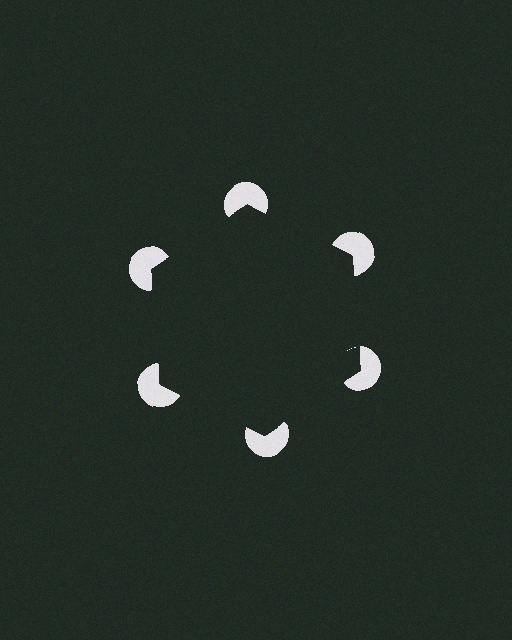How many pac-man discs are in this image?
There are 6 — one at each vertex of the illusory hexagon.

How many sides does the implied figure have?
6 sides.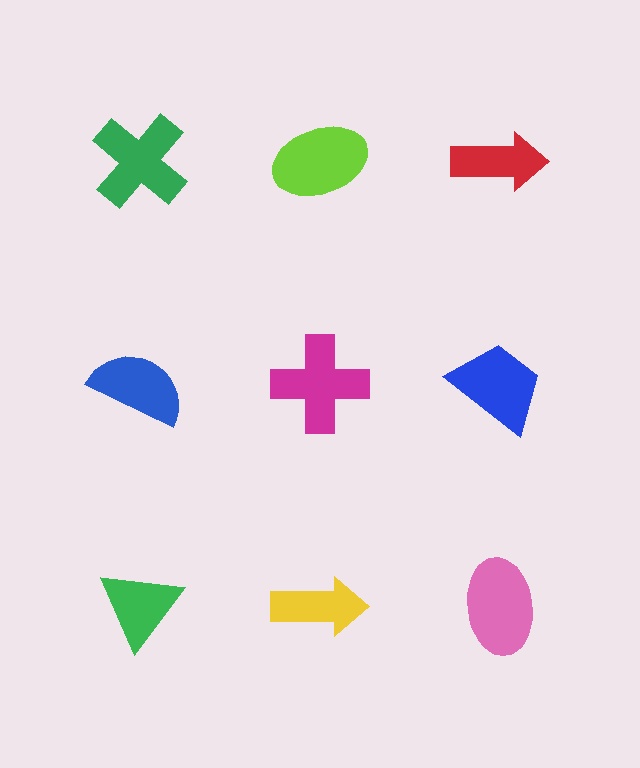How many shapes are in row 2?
3 shapes.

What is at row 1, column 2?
A lime ellipse.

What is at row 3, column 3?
A pink ellipse.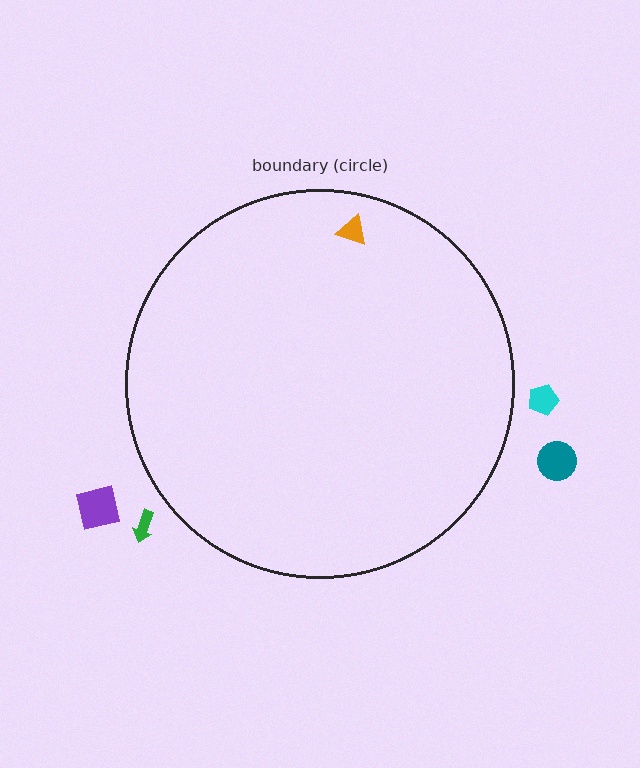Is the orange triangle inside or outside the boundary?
Inside.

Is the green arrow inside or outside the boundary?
Outside.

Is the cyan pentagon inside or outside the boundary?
Outside.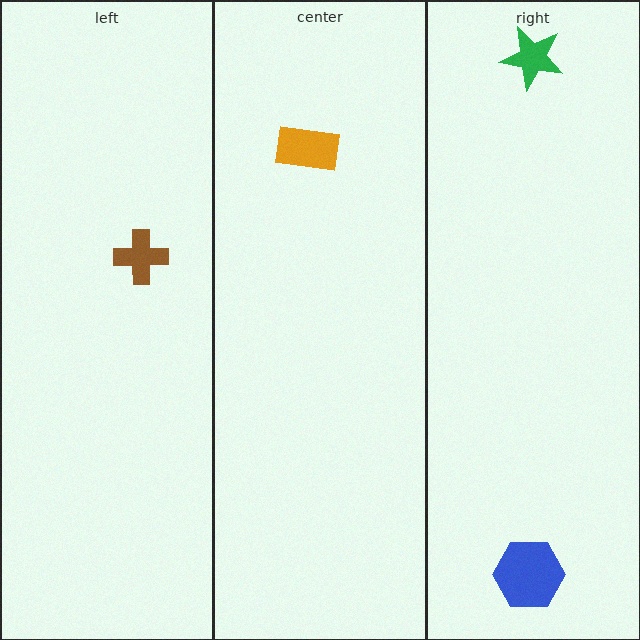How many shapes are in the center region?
1.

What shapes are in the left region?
The brown cross.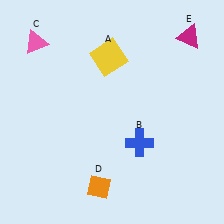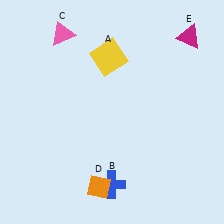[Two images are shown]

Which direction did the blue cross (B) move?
The blue cross (B) moved down.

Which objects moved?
The objects that moved are: the blue cross (B), the pink triangle (C).